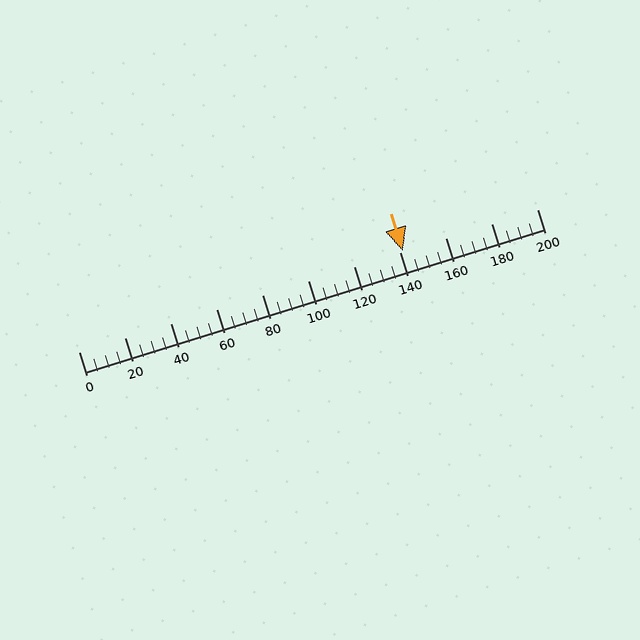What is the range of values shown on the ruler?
The ruler shows values from 0 to 200.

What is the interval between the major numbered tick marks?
The major tick marks are spaced 20 units apart.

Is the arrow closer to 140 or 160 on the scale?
The arrow is closer to 140.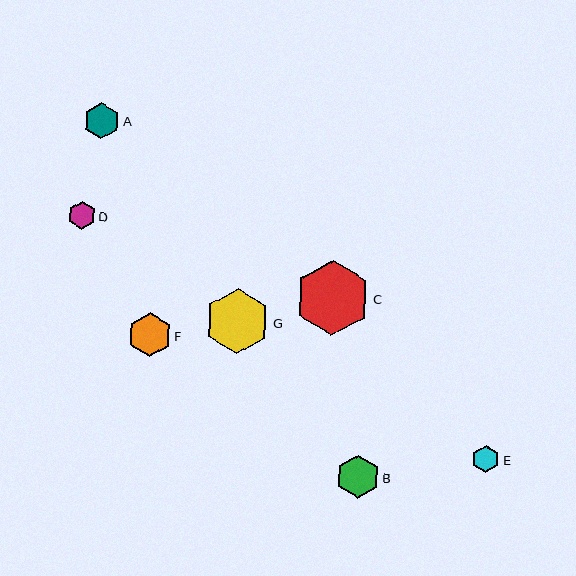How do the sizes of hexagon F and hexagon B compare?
Hexagon F and hexagon B are approximately the same size.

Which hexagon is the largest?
Hexagon C is the largest with a size of approximately 75 pixels.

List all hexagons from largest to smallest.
From largest to smallest: C, G, F, B, A, E, D.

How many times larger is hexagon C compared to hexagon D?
Hexagon C is approximately 2.7 times the size of hexagon D.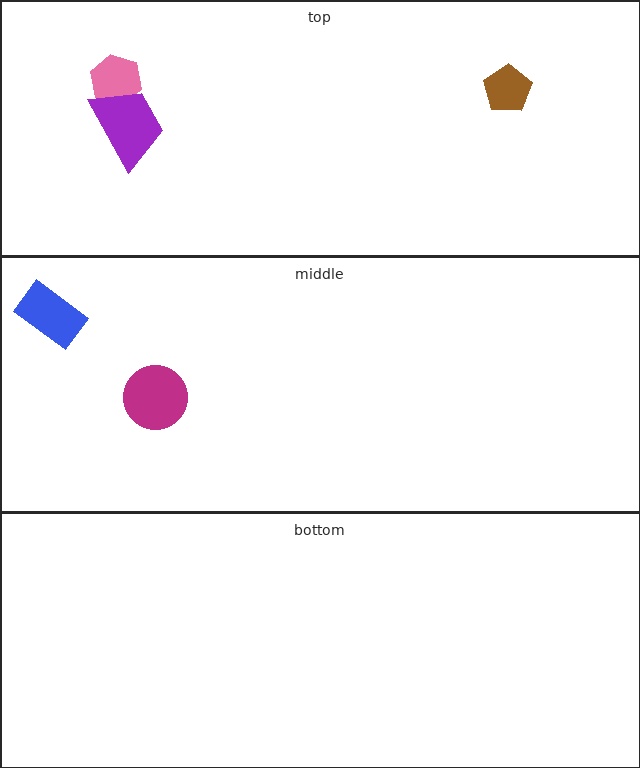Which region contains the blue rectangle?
The middle region.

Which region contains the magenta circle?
The middle region.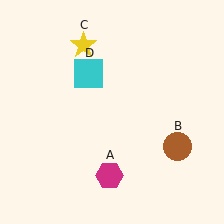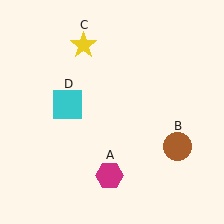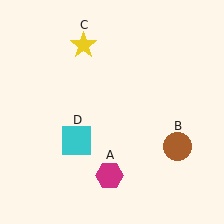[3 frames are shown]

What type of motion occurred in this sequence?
The cyan square (object D) rotated counterclockwise around the center of the scene.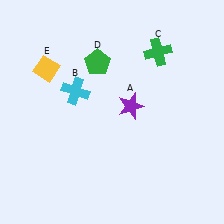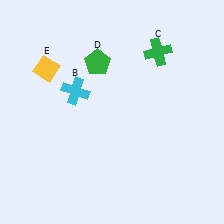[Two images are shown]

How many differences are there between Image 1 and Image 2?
There is 1 difference between the two images.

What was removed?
The purple star (A) was removed in Image 2.